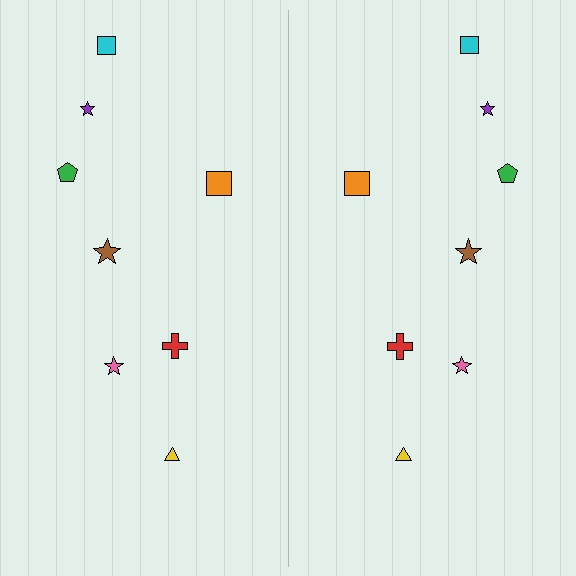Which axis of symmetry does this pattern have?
The pattern has a vertical axis of symmetry running through the center of the image.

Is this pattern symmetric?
Yes, this pattern has bilateral (reflection) symmetry.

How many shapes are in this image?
There are 16 shapes in this image.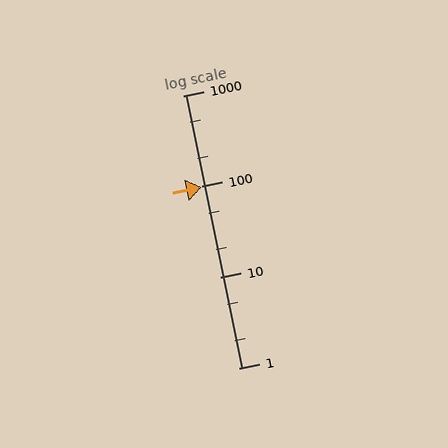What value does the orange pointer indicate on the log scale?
The pointer indicates approximately 98.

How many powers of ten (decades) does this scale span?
The scale spans 3 decades, from 1 to 1000.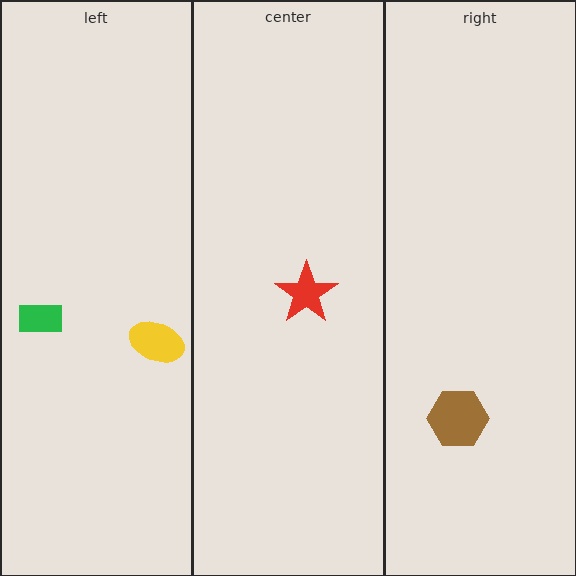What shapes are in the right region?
The brown hexagon.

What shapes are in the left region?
The yellow ellipse, the green rectangle.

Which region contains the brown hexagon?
The right region.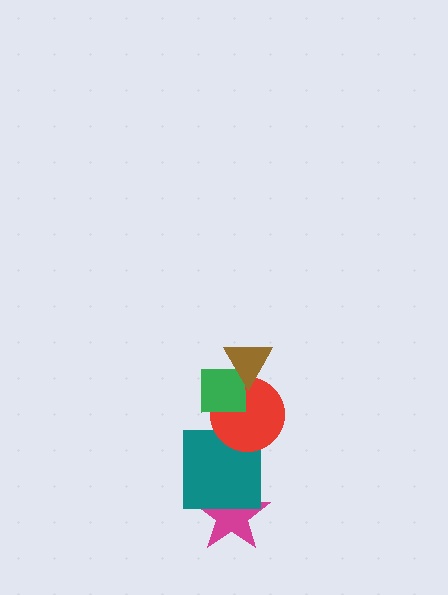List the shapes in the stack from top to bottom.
From top to bottom: the brown triangle, the green square, the red circle, the teal square, the magenta star.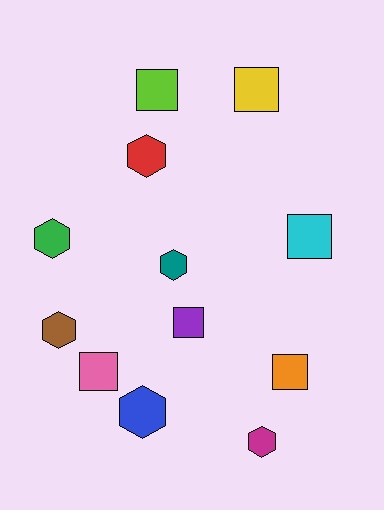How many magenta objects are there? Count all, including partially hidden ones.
There is 1 magenta object.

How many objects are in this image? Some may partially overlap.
There are 12 objects.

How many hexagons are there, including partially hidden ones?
There are 6 hexagons.